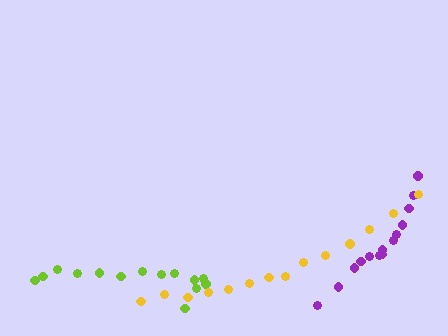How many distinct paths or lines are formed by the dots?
There are 3 distinct paths.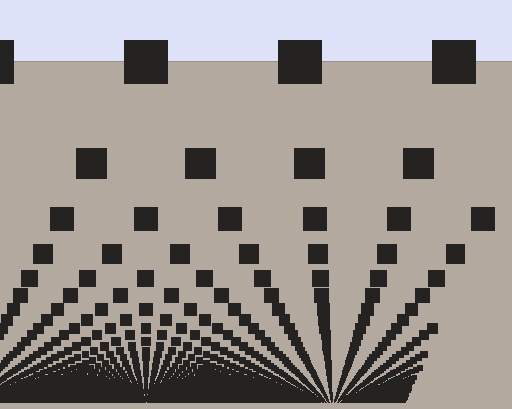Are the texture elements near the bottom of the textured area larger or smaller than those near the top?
Smaller. The gradient is inverted — elements near the bottom are smaller and denser.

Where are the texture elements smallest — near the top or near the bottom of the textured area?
Near the bottom.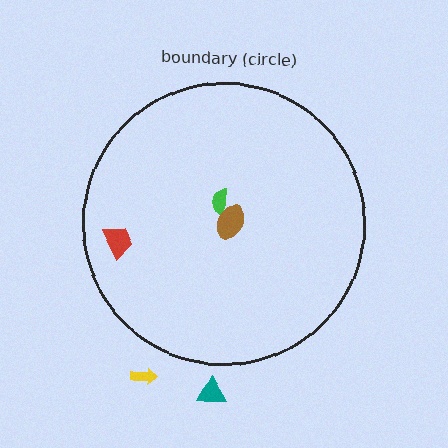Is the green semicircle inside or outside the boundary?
Inside.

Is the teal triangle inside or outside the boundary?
Outside.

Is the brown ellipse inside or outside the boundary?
Inside.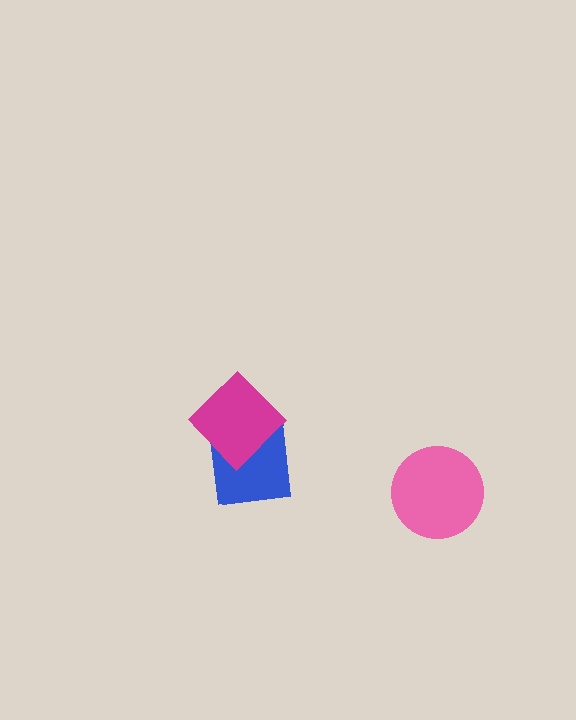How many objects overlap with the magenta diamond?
1 object overlaps with the magenta diamond.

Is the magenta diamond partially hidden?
No, no other shape covers it.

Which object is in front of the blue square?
The magenta diamond is in front of the blue square.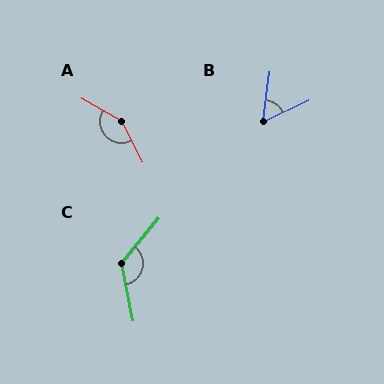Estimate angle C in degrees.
Approximately 129 degrees.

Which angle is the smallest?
B, at approximately 58 degrees.